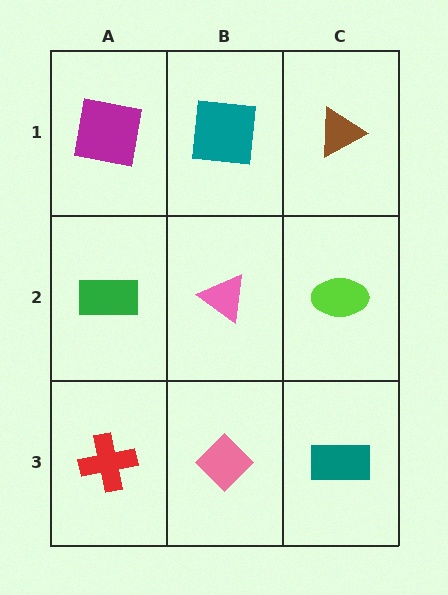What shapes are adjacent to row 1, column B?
A pink triangle (row 2, column B), a magenta square (row 1, column A), a brown triangle (row 1, column C).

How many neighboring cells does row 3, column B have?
3.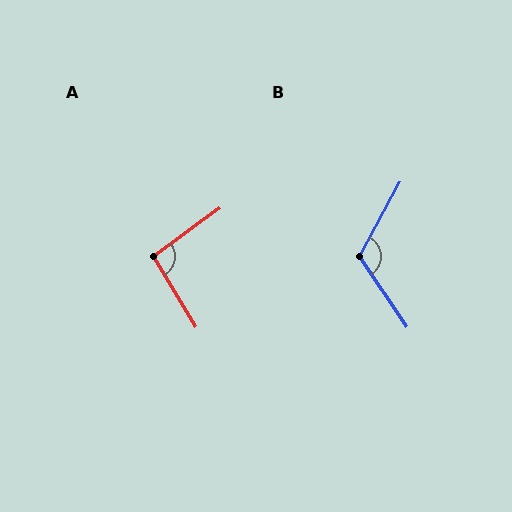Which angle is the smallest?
A, at approximately 95 degrees.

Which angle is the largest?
B, at approximately 118 degrees.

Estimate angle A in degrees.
Approximately 95 degrees.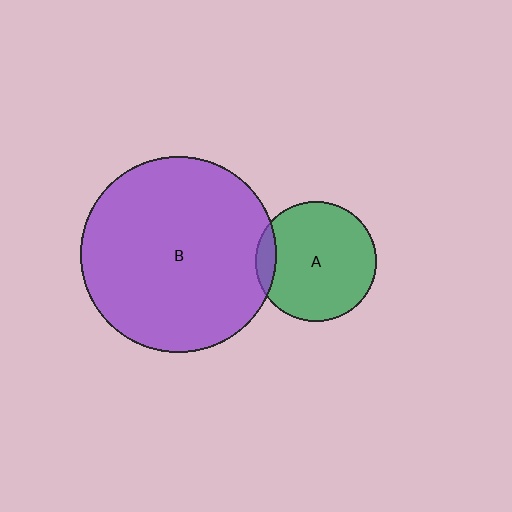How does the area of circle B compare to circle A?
Approximately 2.6 times.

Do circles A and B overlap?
Yes.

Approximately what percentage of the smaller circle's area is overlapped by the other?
Approximately 10%.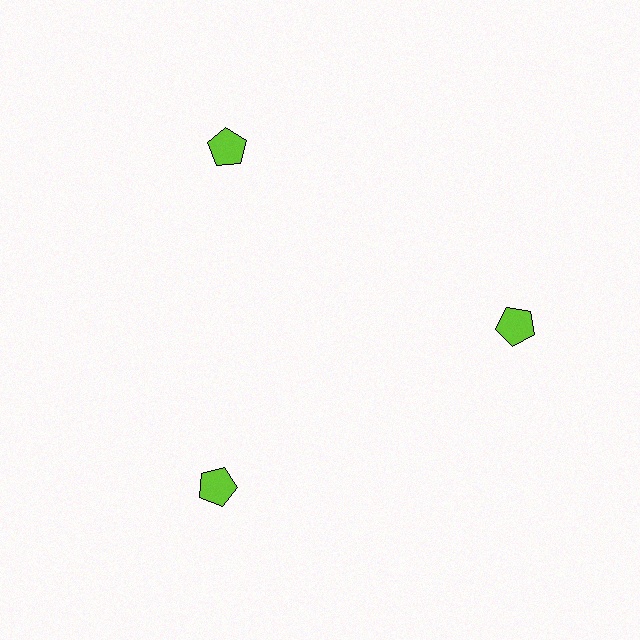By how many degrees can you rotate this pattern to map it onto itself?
The pattern maps onto itself every 120 degrees of rotation.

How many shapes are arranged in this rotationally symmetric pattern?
There are 3 shapes, arranged in 3 groups of 1.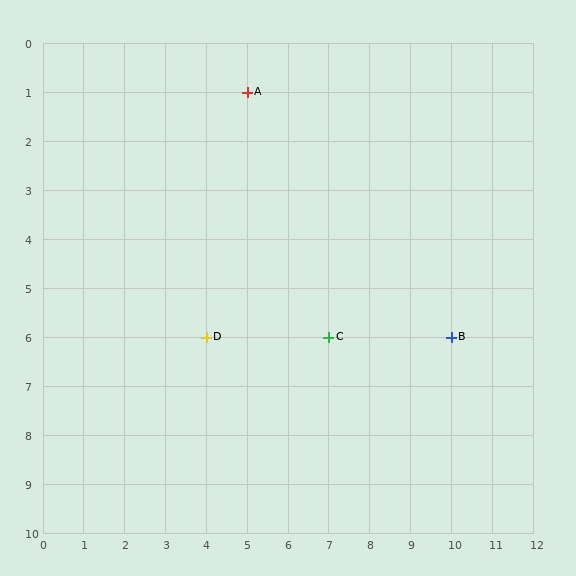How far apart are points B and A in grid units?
Points B and A are 5 columns and 5 rows apart (about 7.1 grid units diagonally).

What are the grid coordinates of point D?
Point D is at grid coordinates (4, 6).